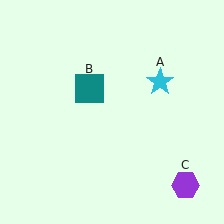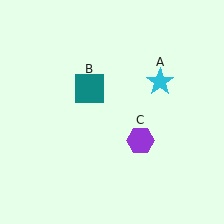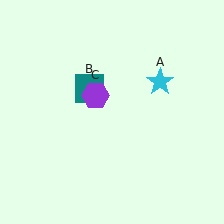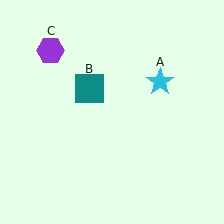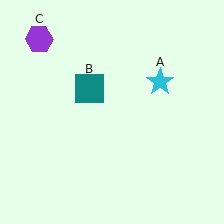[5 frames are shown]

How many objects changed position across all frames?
1 object changed position: purple hexagon (object C).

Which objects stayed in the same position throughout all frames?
Cyan star (object A) and teal square (object B) remained stationary.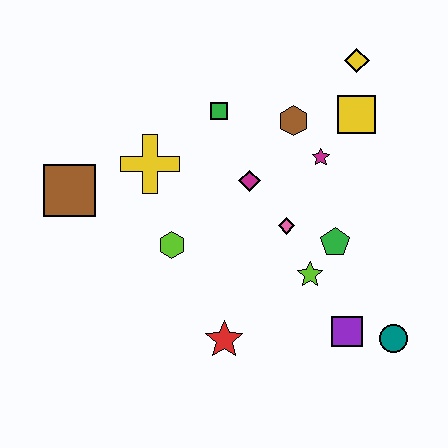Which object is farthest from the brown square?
The teal circle is farthest from the brown square.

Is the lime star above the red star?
Yes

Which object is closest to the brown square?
The yellow cross is closest to the brown square.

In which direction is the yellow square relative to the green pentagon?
The yellow square is above the green pentagon.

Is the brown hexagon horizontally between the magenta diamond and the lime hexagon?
No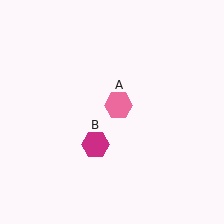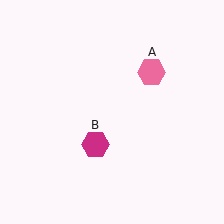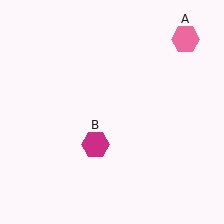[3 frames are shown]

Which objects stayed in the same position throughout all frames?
Magenta hexagon (object B) remained stationary.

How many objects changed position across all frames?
1 object changed position: pink hexagon (object A).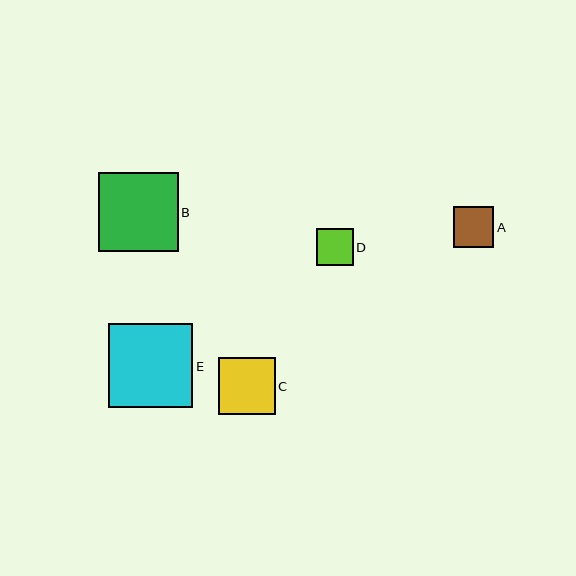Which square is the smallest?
Square D is the smallest with a size of approximately 37 pixels.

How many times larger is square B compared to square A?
Square B is approximately 2.0 times the size of square A.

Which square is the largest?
Square E is the largest with a size of approximately 84 pixels.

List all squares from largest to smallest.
From largest to smallest: E, B, C, A, D.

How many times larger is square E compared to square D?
Square E is approximately 2.3 times the size of square D.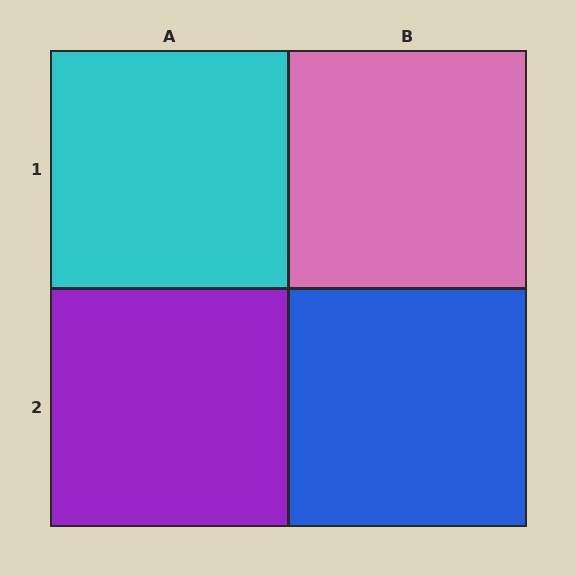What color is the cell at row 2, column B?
Blue.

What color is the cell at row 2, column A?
Purple.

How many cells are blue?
1 cell is blue.